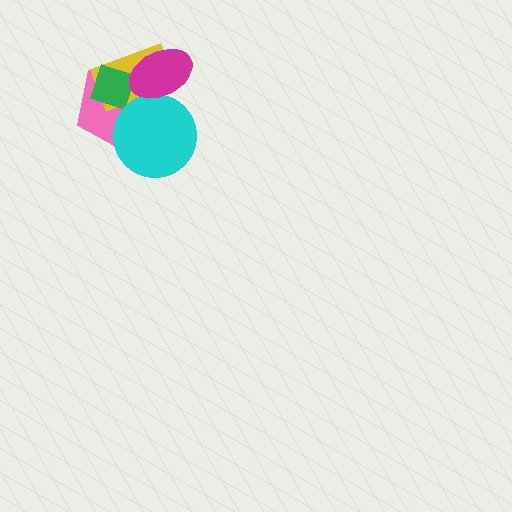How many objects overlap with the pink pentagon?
4 objects overlap with the pink pentagon.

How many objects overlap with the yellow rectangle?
4 objects overlap with the yellow rectangle.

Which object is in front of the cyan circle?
The magenta ellipse is in front of the cyan circle.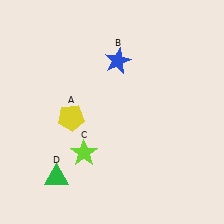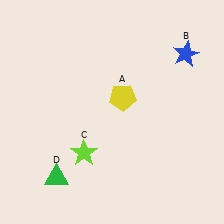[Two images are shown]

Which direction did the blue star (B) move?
The blue star (B) moved right.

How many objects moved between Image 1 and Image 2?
2 objects moved between the two images.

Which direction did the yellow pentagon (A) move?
The yellow pentagon (A) moved right.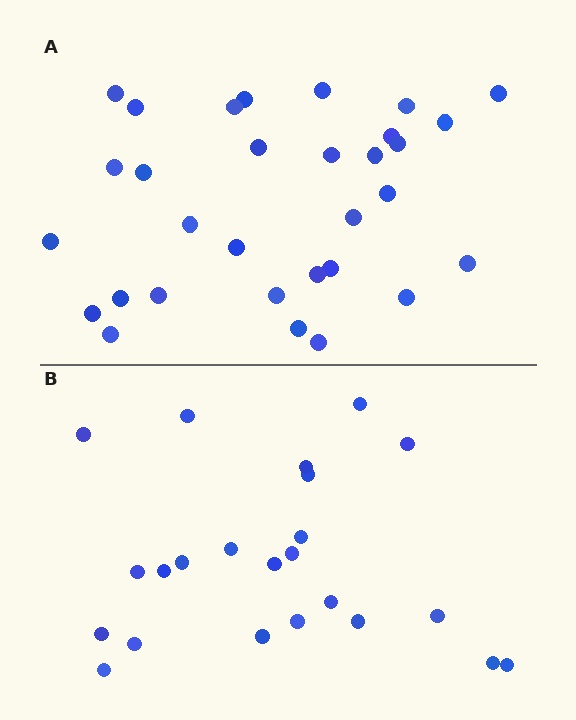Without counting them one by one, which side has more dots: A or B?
Region A (the top region) has more dots.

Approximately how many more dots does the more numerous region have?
Region A has roughly 8 or so more dots than region B.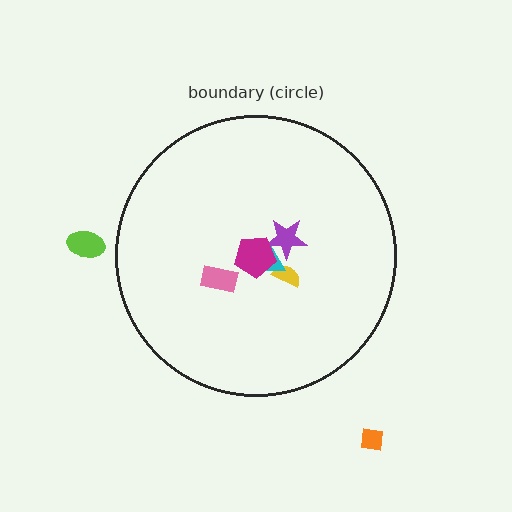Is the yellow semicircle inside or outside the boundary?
Inside.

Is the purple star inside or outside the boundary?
Inside.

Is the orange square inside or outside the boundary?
Outside.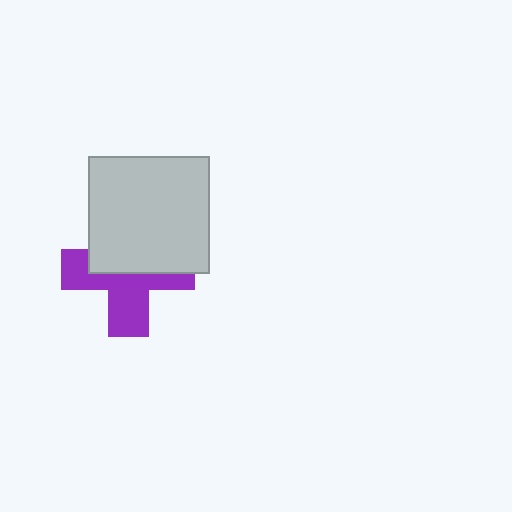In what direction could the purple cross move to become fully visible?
The purple cross could move down. That would shift it out from behind the light gray rectangle entirely.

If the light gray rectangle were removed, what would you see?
You would see the complete purple cross.